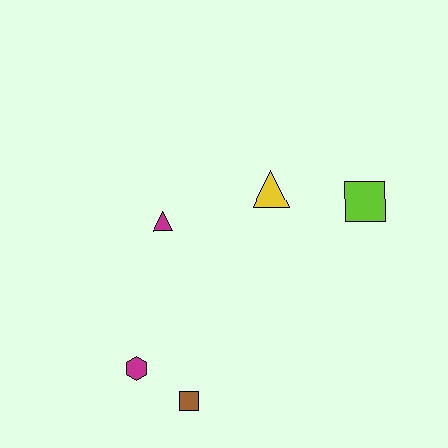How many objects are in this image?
There are 5 objects.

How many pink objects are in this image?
There are no pink objects.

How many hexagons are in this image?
There is 1 hexagon.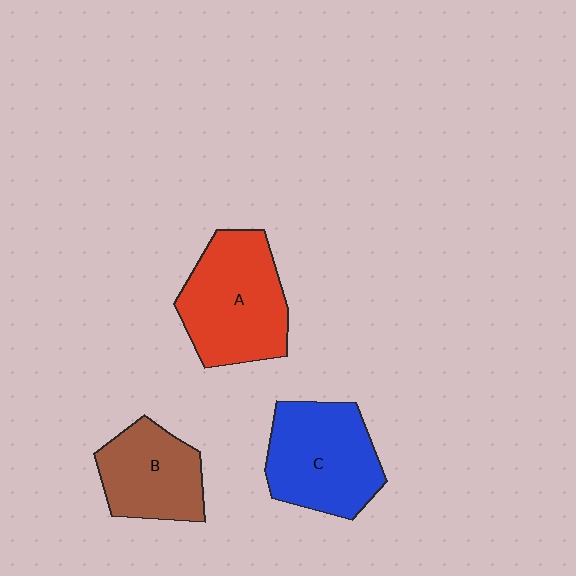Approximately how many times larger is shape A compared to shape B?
Approximately 1.4 times.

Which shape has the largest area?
Shape A (red).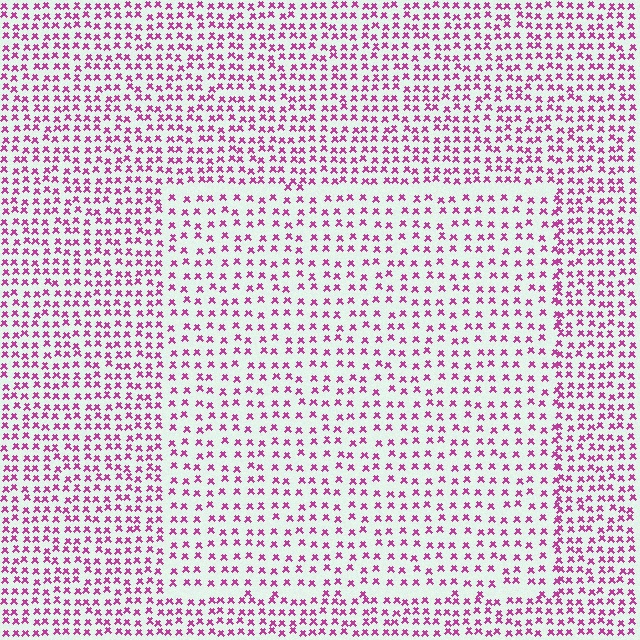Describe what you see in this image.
The image contains small magenta elements arranged at two different densities. A rectangle-shaped region is visible where the elements are less densely packed than the surrounding area.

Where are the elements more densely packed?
The elements are more densely packed outside the rectangle boundary.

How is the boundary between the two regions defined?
The boundary is defined by a change in element density (approximately 1.5x ratio). All elements are the same color, size, and shape.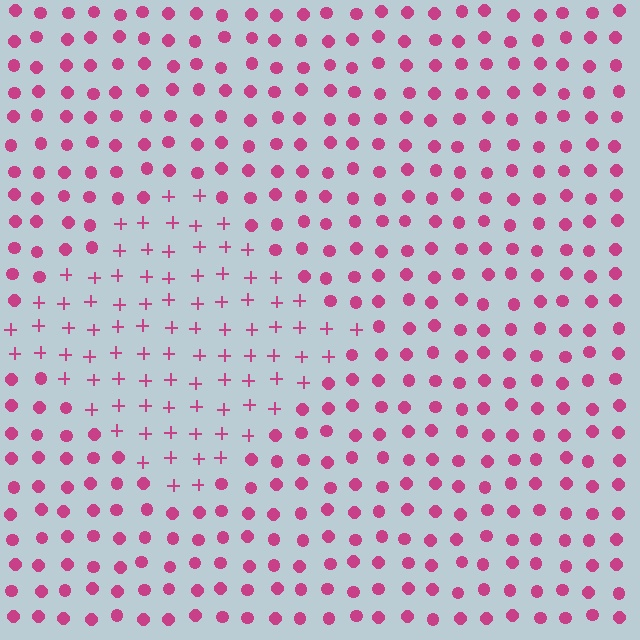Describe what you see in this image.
The image is filled with small magenta elements arranged in a uniform grid. A diamond-shaped region contains plus signs, while the surrounding area contains circles. The boundary is defined purely by the change in element shape.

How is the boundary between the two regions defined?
The boundary is defined by a change in element shape: plus signs inside vs. circles outside. All elements share the same color and spacing.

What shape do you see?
I see a diamond.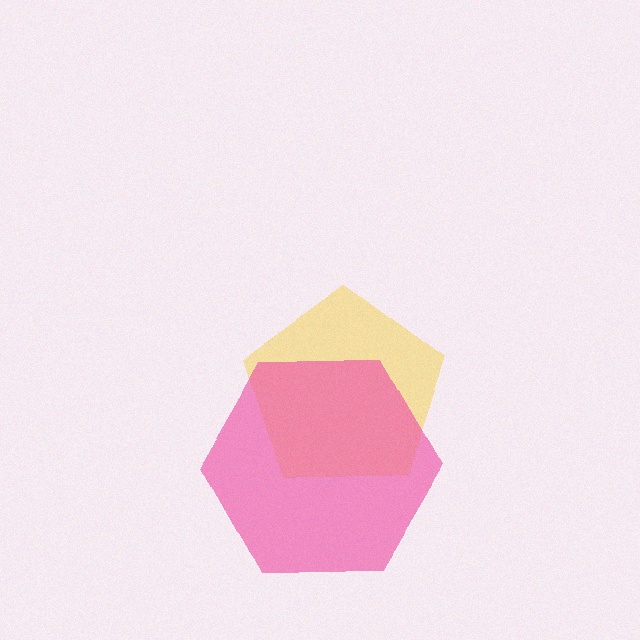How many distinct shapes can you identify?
There are 2 distinct shapes: a yellow pentagon, a pink hexagon.